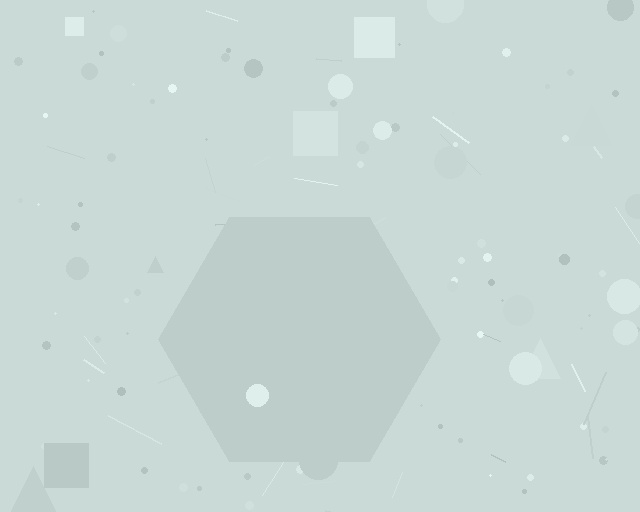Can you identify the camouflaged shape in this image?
The camouflaged shape is a hexagon.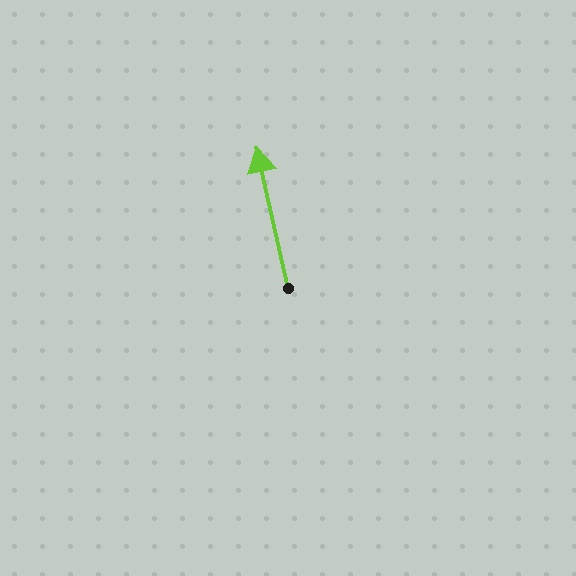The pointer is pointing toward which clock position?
Roughly 12 o'clock.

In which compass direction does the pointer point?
North.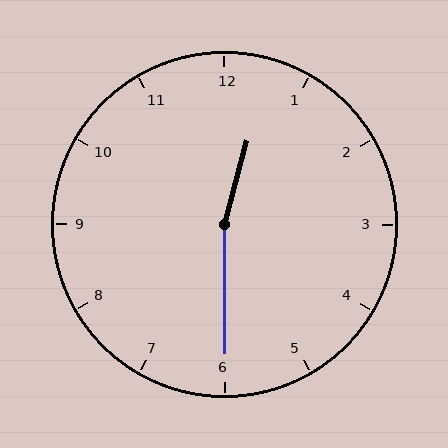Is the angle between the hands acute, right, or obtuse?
It is obtuse.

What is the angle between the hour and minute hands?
Approximately 165 degrees.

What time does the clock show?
12:30.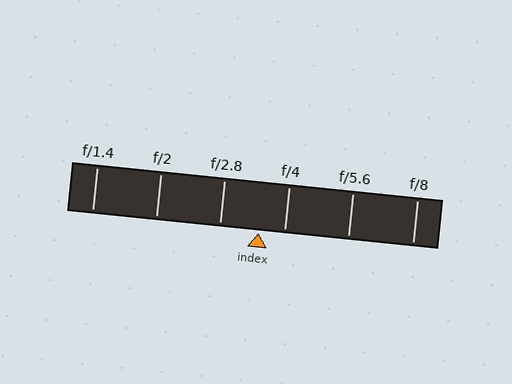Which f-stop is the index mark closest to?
The index mark is closest to f/4.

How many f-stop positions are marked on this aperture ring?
There are 6 f-stop positions marked.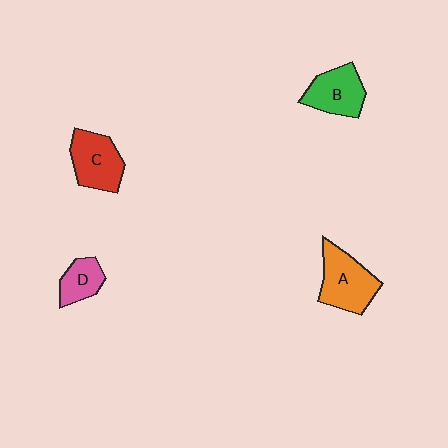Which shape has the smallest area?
Shape D (pink).